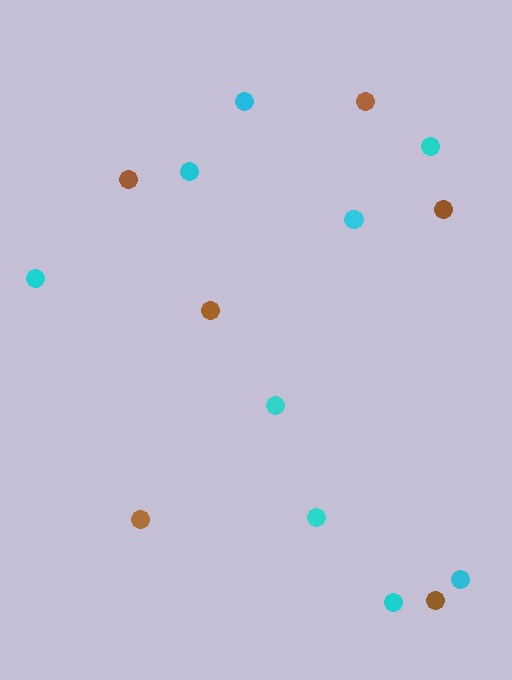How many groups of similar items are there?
There are 2 groups: one group of brown circles (6) and one group of cyan circles (9).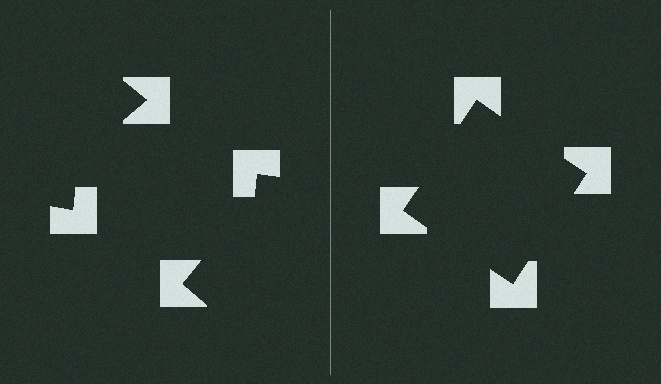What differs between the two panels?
The notched squares are positioned identically on both sides; only the wedge orientations differ. On the right they align to a square; on the left they are misaligned.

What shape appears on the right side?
An illusory square.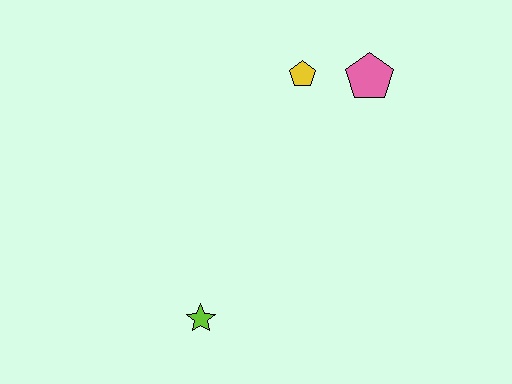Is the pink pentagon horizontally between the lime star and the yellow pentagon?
No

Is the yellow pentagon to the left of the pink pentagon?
Yes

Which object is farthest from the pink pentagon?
The lime star is farthest from the pink pentagon.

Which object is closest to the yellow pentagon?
The pink pentagon is closest to the yellow pentagon.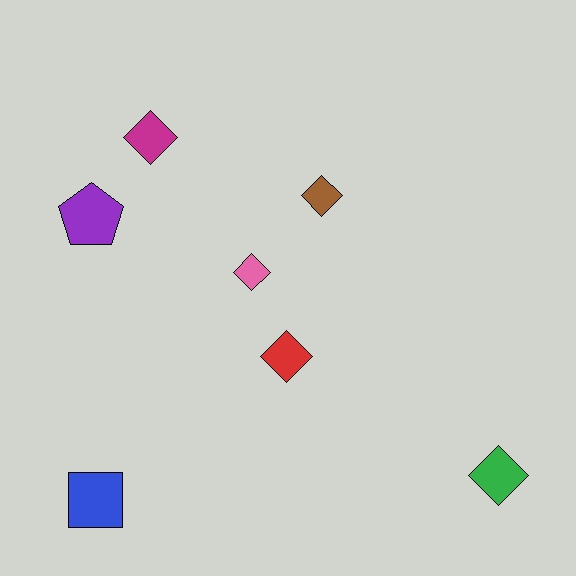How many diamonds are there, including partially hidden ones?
There are 5 diamonds.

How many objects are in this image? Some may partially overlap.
There are 7 objects.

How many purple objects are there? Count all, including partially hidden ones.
There is 1 purple object.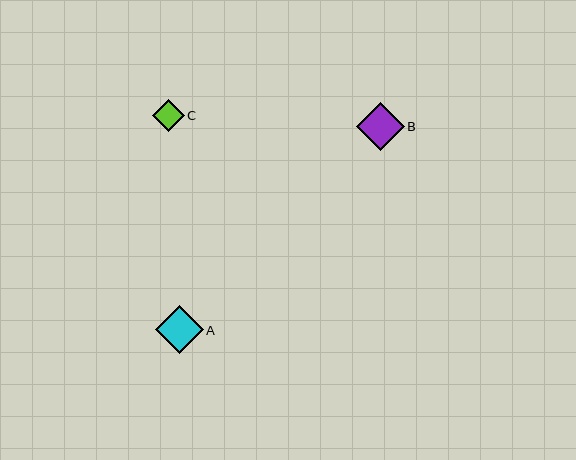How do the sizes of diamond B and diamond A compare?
Diamond B and diamond A are approximately the same size.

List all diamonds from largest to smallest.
From largest to smallest: B, A, C.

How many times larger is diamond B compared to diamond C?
Diamond B is approximately 1.5 times the size of diamond C.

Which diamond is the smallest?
Diamond C is the smallest with a size of approximately 32 pixels.